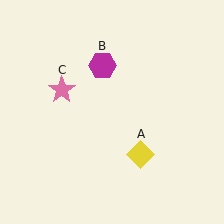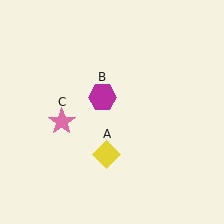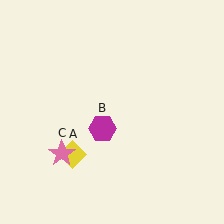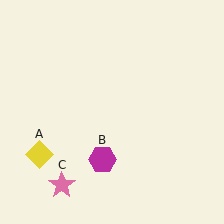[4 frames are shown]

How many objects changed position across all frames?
3 objects changed position: yellow diamond (object A), magenta hexagon (object B), pink star (object C).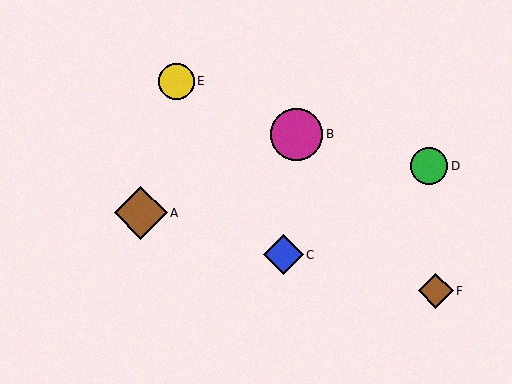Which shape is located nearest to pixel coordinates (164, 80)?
The yellow circle (labeled E) at (176, 81) is nearest to that location.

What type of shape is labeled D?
Shape D is a green circle.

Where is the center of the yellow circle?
The center of the yellow circle is at (176, 81).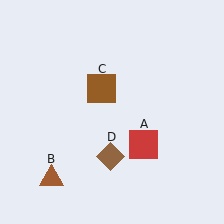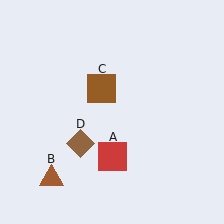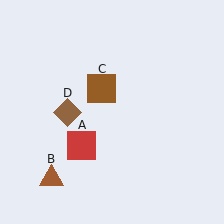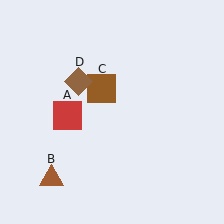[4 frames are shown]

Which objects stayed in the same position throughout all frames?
Brown triangle (object B) and brown square (object C) remained stationary.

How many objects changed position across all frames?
2 objects changed position: red square (object A), brown diamond (object D).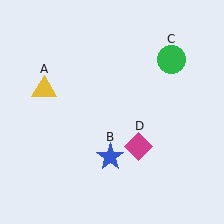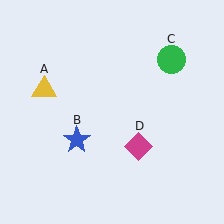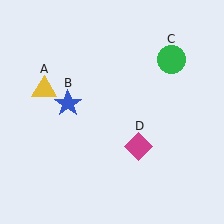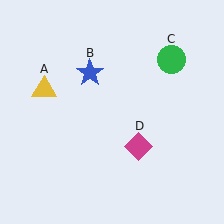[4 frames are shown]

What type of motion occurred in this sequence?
The blue star (object B) rotated clockwise around the center of the scene.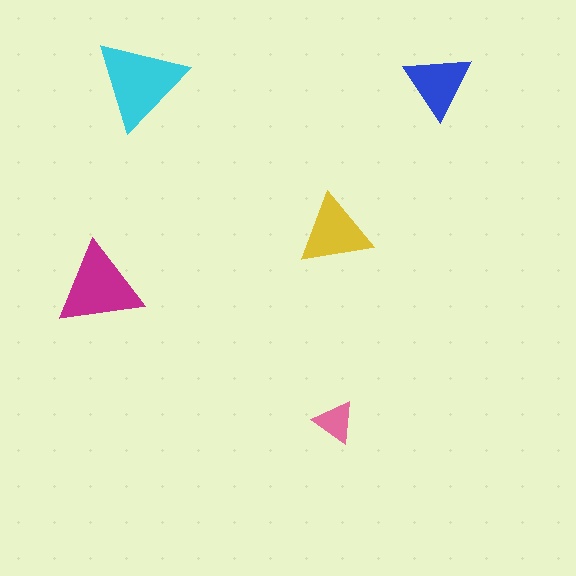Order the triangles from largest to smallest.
the cyan one, the magenta one, the yellow one, the blue one, the pink one.